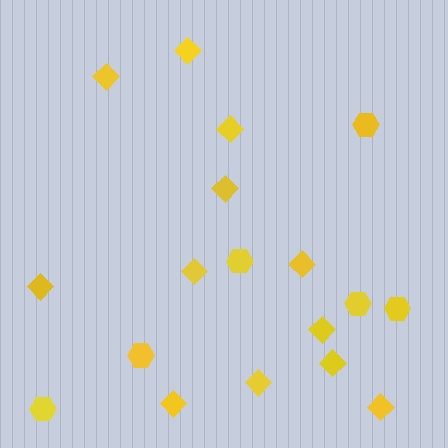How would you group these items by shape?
There are 2 groups: one group of hexagons (6) and one group of diamonds (12).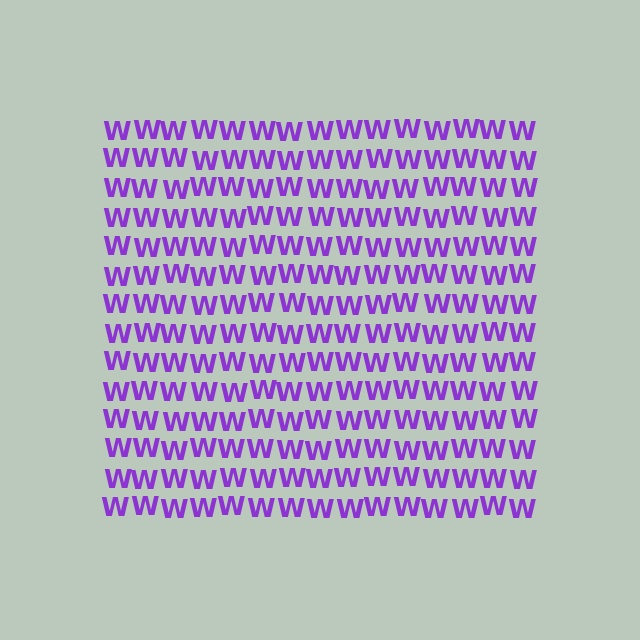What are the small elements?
The small elements are letter W's.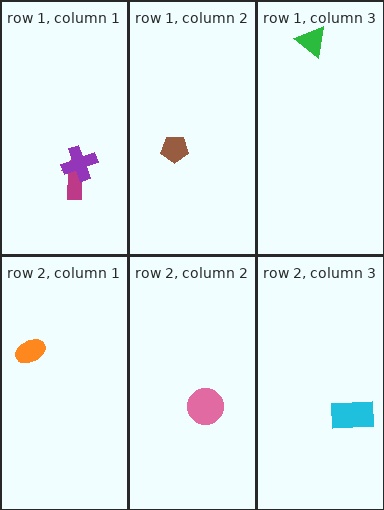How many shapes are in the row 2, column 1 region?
1.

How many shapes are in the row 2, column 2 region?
1.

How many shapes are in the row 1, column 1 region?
2.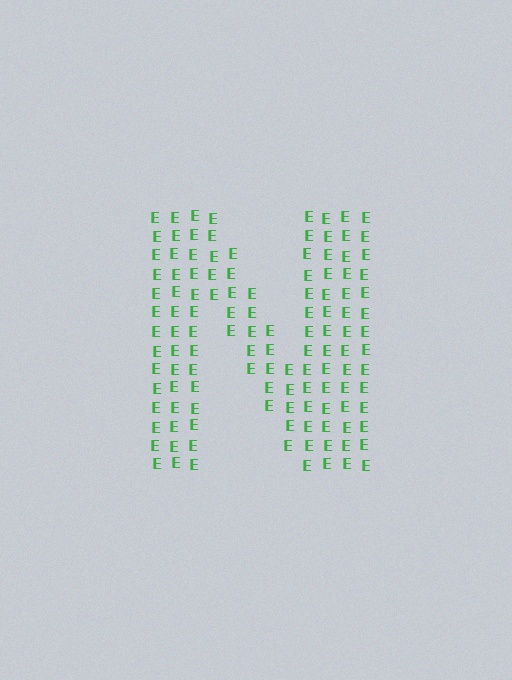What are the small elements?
The small elements are letter E's.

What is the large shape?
The large shape is the letter N.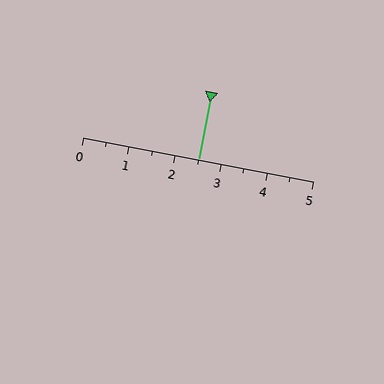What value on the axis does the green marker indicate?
The marker indicates approximately 2.5.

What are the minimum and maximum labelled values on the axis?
The axis runs from 0 to 5.